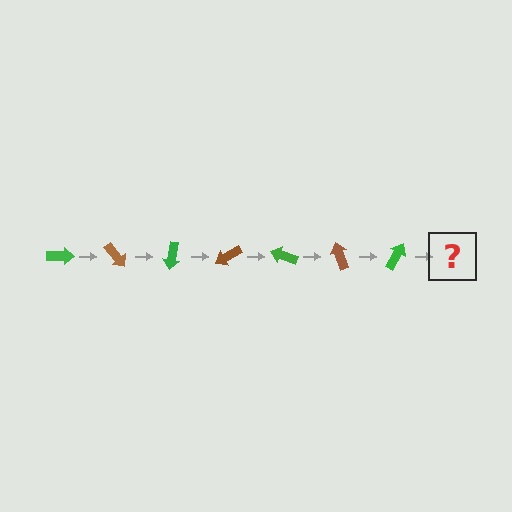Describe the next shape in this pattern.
It should be a brown arrow, rotated 350 degrees from the start.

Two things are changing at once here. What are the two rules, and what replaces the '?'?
The two rules are that it rotates 50 degrees each step and the color cycles through green and brown. The '?' should be a brown arrow, rotated 350 degrees from the start.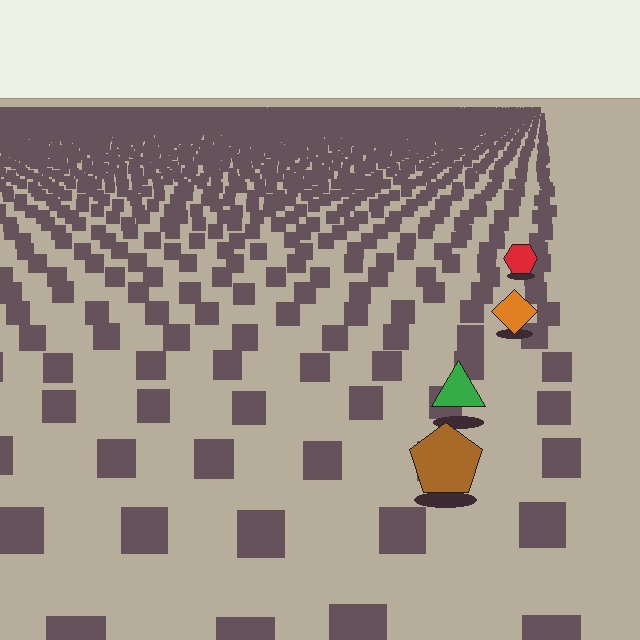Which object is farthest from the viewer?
The red hexagon is farthest from the viewer. It appears smaller and the ground texture around it is denser.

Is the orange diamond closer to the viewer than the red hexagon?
Yes. The orange diamond is closer — you can tell from the texture gradient: the ground texture is coarser near it.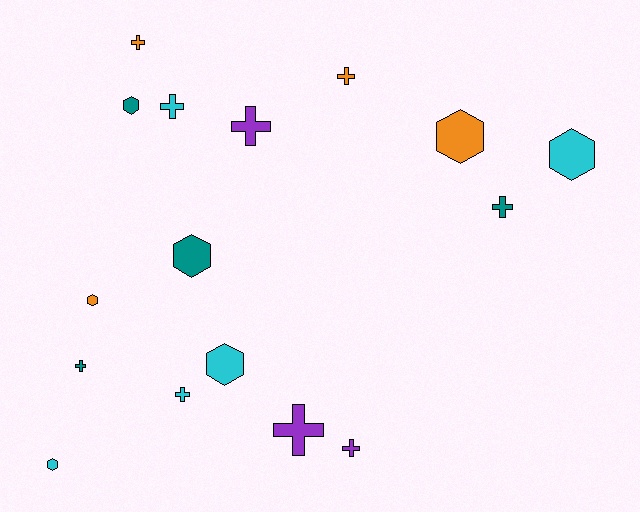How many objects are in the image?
There are 16 objects.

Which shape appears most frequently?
Cross, with 9 objects.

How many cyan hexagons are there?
There are 3 cyan hexagons.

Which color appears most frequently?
Cyan, with 5 objects.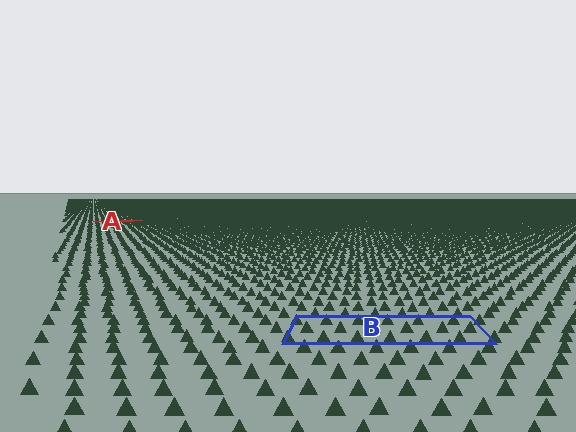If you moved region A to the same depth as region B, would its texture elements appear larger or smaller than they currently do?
They would appear larger. At a closer depth, the same texture elements are projected at a bigger on-screen size.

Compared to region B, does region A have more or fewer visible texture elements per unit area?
Region A has more texture elements per unit area — they are packed more densely because it is farther away.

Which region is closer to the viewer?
Region B is closer. The texture elements there are larger and more spread out.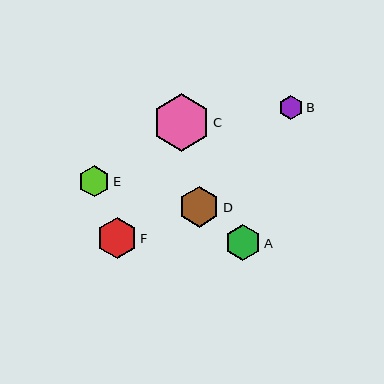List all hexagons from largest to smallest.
From largest to smallest: C, D, F, A, E, B.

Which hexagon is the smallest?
Hexagon B is the smallest with a size of approximately 25 pixels.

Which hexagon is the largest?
Hexagon C is the largest with a size of approximately 58 pixels.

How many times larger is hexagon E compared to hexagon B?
Hexagon E is approximately 1.3 times the size of hexagon B.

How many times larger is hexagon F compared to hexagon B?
Hexagon F is approximately 1.7 times the size of hexagon B.